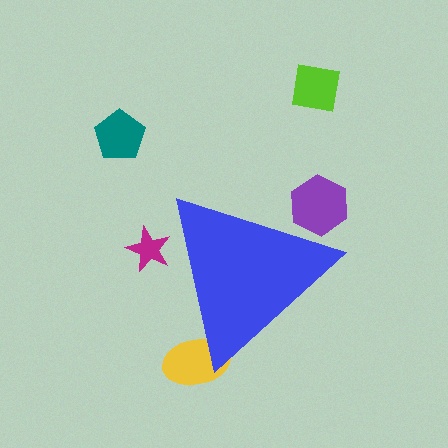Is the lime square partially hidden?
No, the lime square is fully visible.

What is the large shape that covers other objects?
A blue triangle.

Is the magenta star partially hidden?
Yes, the magenta star is partially hidden behind the blue triangle.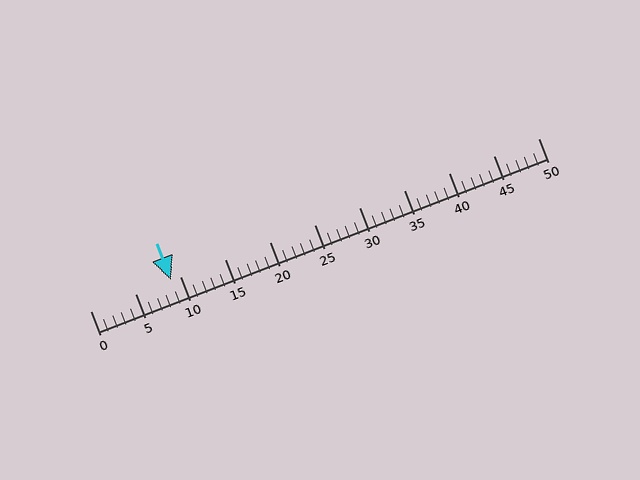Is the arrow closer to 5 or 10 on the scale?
The arrow is closer to 10.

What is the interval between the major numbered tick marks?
The major tick marks are spaced 5 units apart.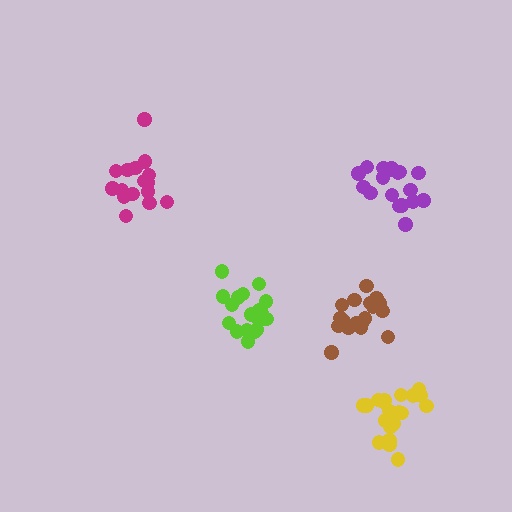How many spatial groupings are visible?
There are 5 spatial groupings.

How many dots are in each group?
Group 1: 20 dots, Group 2: 20 dots, Group 3: 18 dots, Group 4: 18 dots, Group 5: 16 dots (92 total).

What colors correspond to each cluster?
The clusters are colored: yellow, lime, purple, brown, magenta.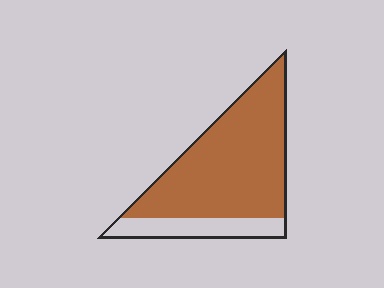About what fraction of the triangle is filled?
About four fifths (4/5).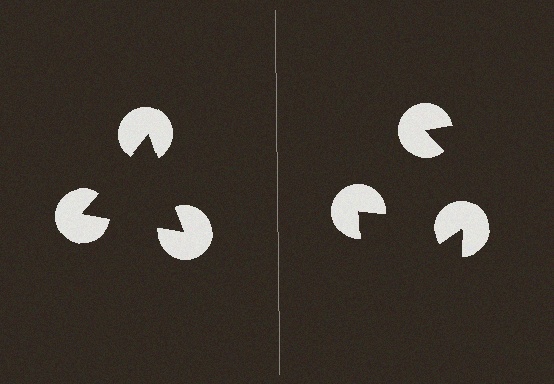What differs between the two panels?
The pac-man discs are positioned identically on both sides; only the wedge orientations differ. On the left they align to a triangle; on the right they are misaligned.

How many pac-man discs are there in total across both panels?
6 — 3 on each side.